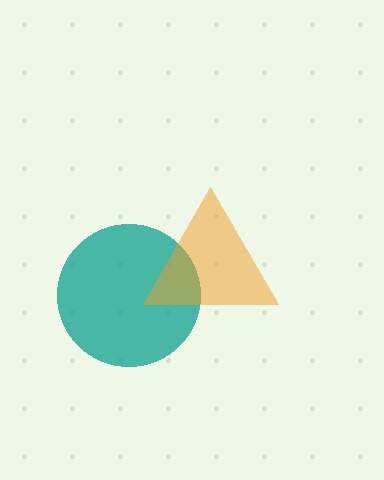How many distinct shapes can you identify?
There are 2 distinct shapes: a teal circle, an orange triangle.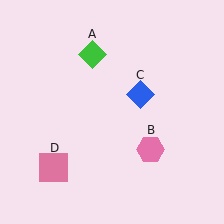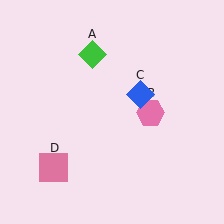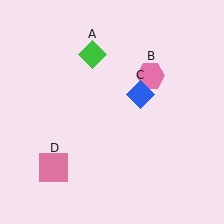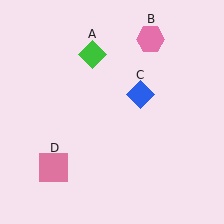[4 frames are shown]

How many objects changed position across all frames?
1 object changed position: pink hexagon (object B).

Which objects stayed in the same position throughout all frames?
Green diamond (object A) and blue diamond (object C) and pink square (object D) remained stationary.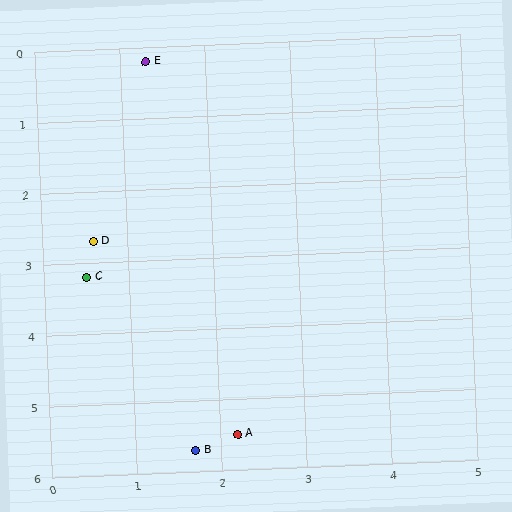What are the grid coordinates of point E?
Point E is at approximately (1.3, 0.2).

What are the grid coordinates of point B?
Point B is at approximately (1.7, 5.7).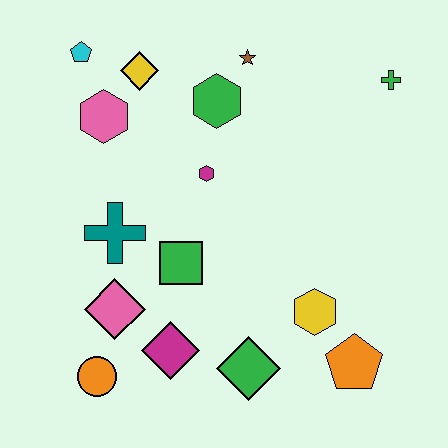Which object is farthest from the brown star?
The orange circle is farthest from the brown star.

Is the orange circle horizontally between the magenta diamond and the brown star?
No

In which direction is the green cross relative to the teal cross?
The green cross is to the right of the teal cross.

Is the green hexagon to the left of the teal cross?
No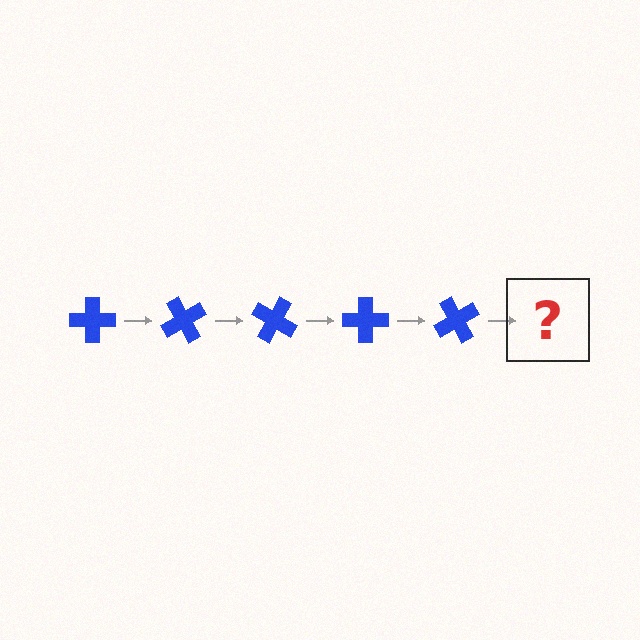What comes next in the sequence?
The next element should be a blue cross rotated 300 degrees.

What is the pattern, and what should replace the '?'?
The pattern is that the cross rotates 60 degrees each step. The '?' should be a blue cross rotated 300 degrees.